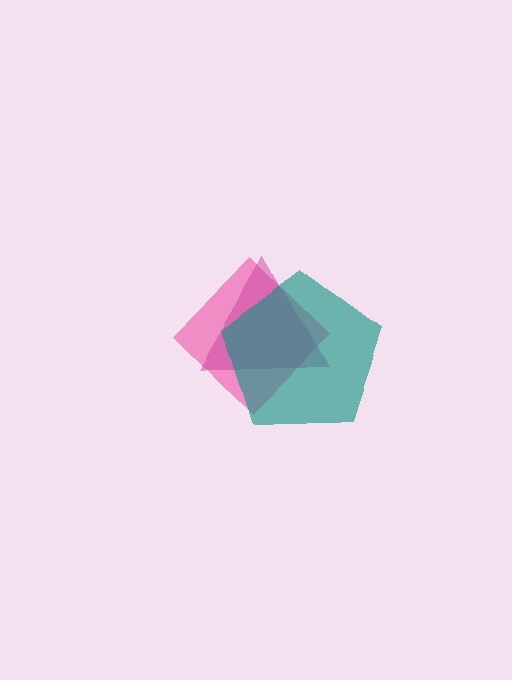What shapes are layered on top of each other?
The layered shapes are: a pink diamond, a magenta triangle, a teal pentagon.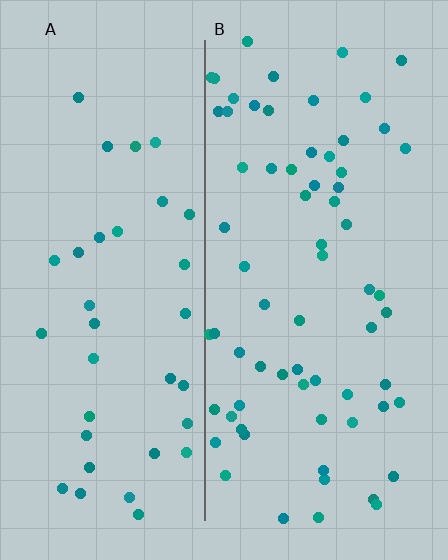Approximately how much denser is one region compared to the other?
Approximately 1.9× — region B over region A.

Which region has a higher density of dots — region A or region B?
B (the right).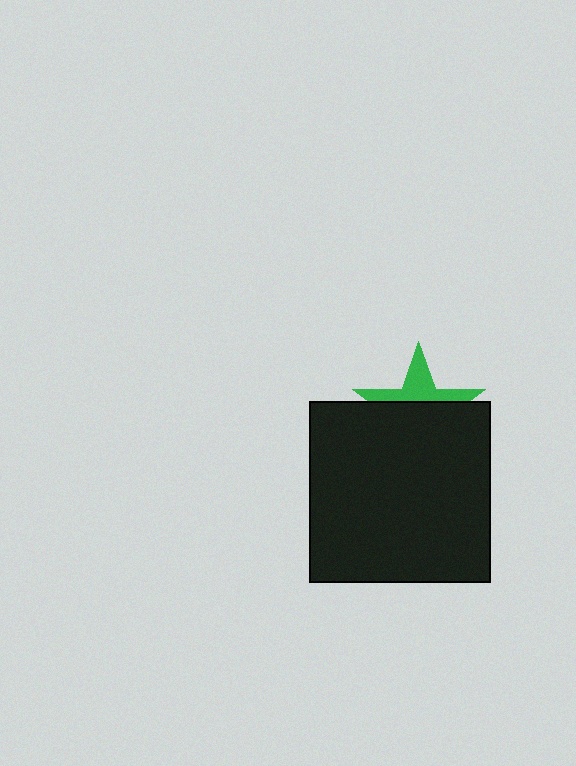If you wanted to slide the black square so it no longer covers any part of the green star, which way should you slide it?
Slide it down — that is the most direct way to separate the two shapes.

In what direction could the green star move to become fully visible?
The green star could move up. That would shift it out from behind the black square entirely.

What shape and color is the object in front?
The object in front is a black square.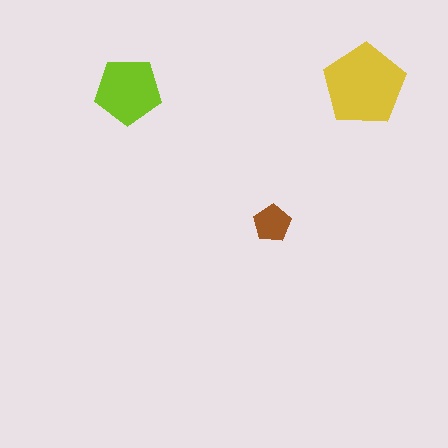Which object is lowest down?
The brown pentagon is bottommost.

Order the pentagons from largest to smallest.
the yellow one, the lime one, the brown one.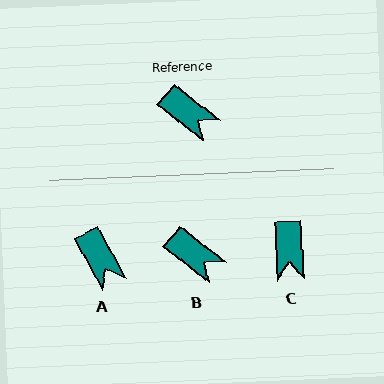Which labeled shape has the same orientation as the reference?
B.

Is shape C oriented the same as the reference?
No, it is off by about 49 degrees.